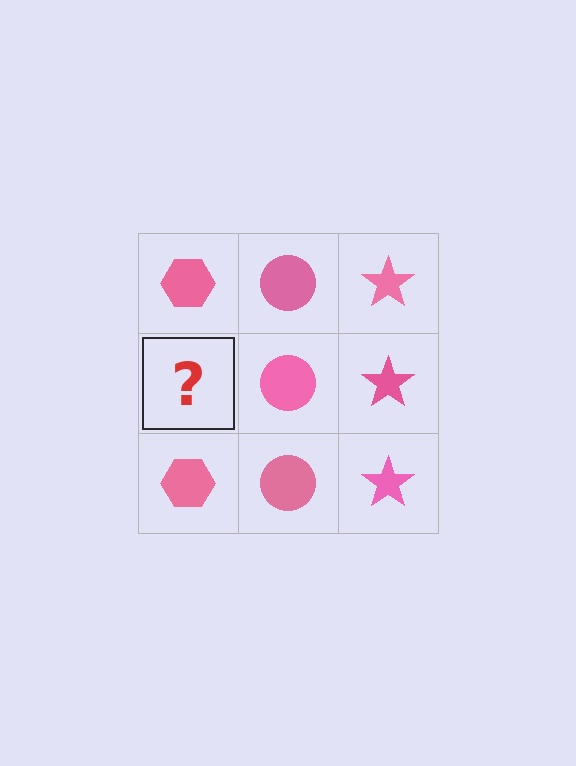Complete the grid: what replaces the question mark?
The question mark should be replaced with a pink hexagon.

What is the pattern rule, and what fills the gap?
The rule is that each column has a consistent shape. The gap should be filled with a pink hexagon.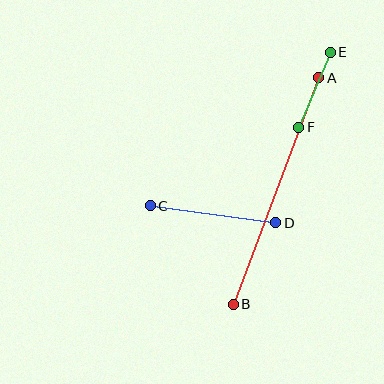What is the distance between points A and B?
The distance is approximately 242 pixels.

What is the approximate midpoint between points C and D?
The midpoint is at approximately (213, 214) pixels.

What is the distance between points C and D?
The distance is approximately 127 pixels.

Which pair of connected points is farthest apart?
Points A and B are farthest apart.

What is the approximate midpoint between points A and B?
The midpoint is at approximately (276, 191) pixels.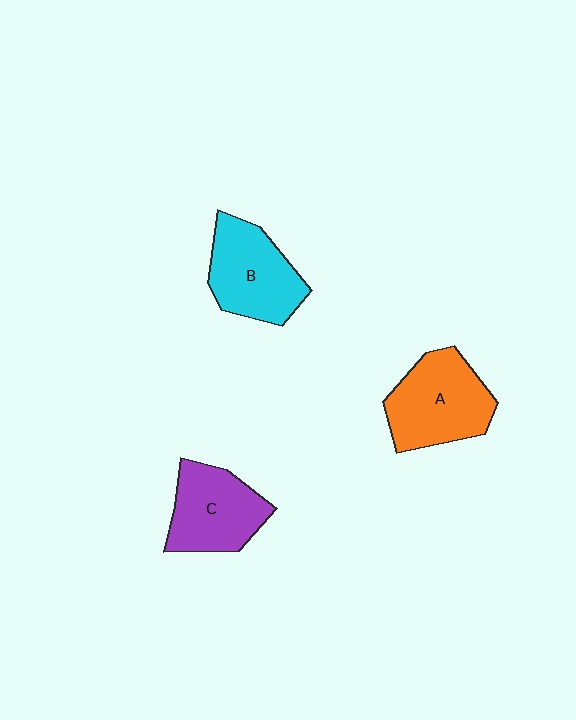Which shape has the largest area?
Shape A (orange).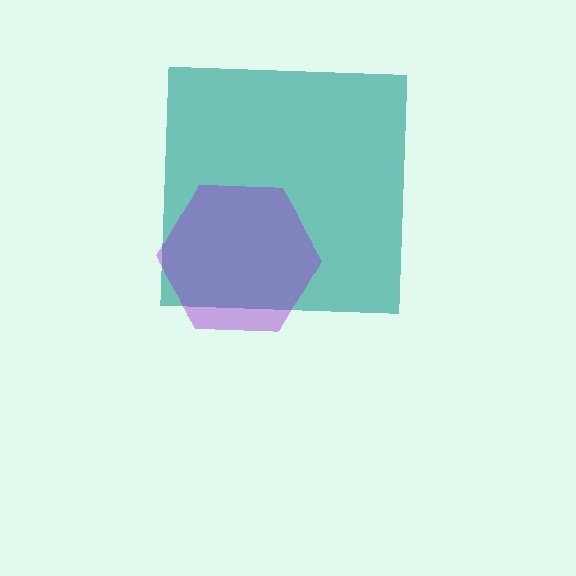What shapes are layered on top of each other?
The layered shapes are: a teal square, a purple hexagon.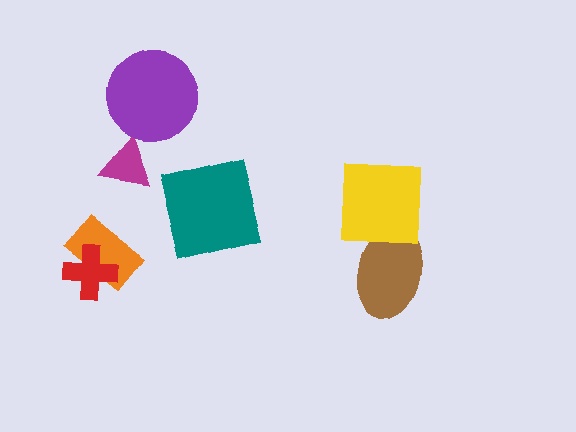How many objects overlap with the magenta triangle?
0 objects overlap with the magenta triangle.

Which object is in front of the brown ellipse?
The yellow square is in front of the brown ellipse.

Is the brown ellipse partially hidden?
Yes, it is partially covered by another shape.